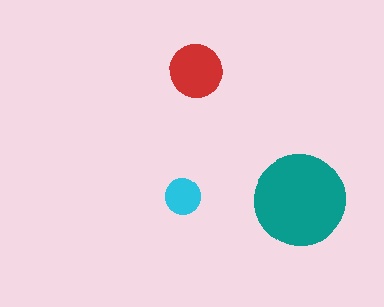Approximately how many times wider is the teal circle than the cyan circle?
About 2.5 times wider.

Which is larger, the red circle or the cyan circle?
The red one.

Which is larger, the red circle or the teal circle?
The teal one.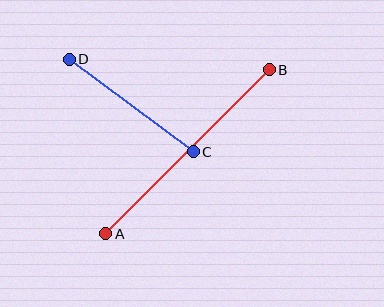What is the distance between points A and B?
The distance is approximately 232 pixels.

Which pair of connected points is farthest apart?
Points A and B are farthest apart.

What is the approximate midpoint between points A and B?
The midpoint is at approximately (188, 152) pixels.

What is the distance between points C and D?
The distance is approximately 155 pixels.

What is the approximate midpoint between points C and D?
The midpoint is at approximately (131, 105) pixels.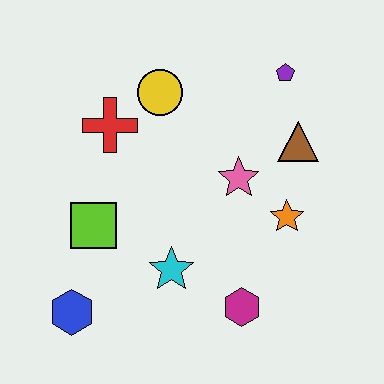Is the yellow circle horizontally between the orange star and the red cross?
Yes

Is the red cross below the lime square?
No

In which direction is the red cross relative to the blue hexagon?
The red cross is above the blue hexagon.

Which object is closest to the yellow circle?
The red cross is closest to the yellow circle.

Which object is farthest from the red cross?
The magenta hexagon is farthest from the red cross.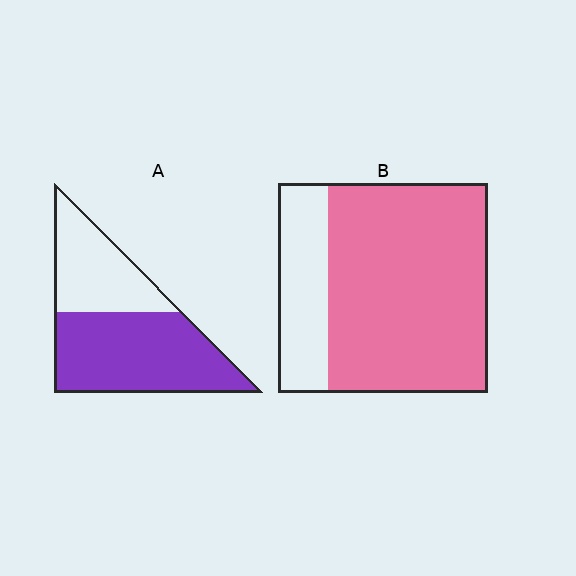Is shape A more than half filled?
Yes.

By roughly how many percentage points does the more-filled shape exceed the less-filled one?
By roughly 15 percentage points (B over A).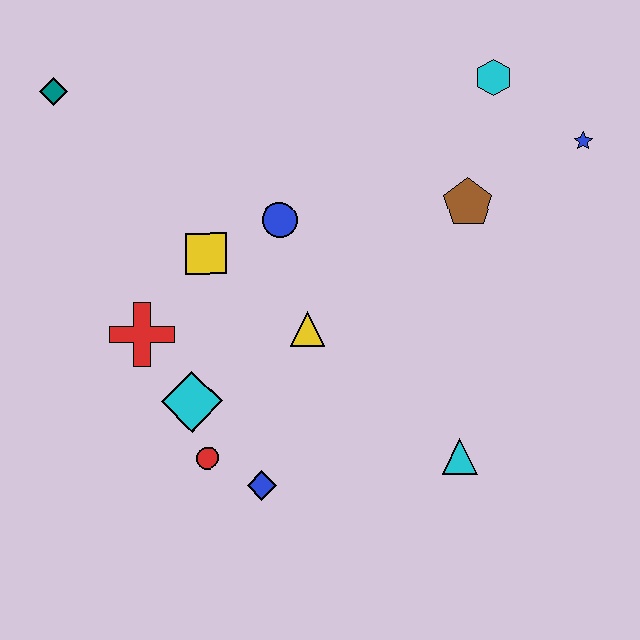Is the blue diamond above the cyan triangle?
No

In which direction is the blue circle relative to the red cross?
The blue circle is to the right of the red cross.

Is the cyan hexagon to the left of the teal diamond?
No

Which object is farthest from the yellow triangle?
The teal diamond is farthest from the yellow triangle.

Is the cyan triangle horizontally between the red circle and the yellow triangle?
No